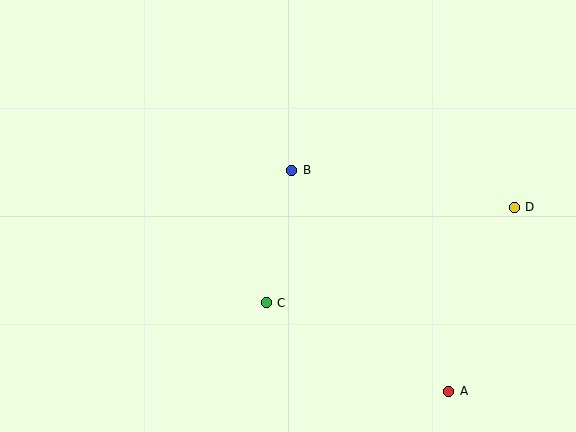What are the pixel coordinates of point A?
Point A is at (449, 391).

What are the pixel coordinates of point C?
Point C is at (266, 303).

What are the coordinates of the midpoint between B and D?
The midpoint between B and D is at (403, 189).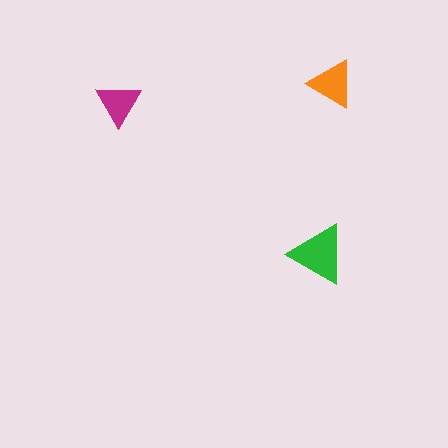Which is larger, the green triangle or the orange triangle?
The green one.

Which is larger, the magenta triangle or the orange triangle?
The orange one.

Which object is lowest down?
The green triangle is bottommost.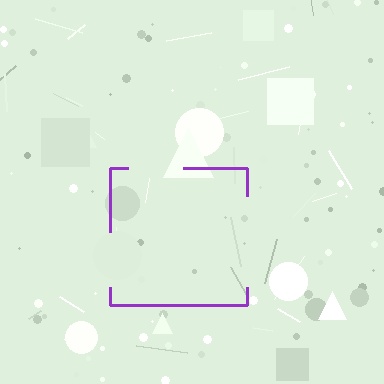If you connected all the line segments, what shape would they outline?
They would outline a square.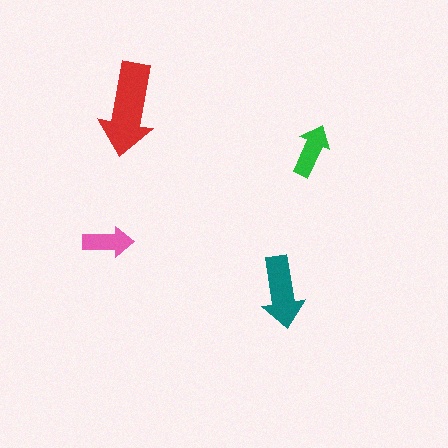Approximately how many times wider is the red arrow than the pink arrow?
About 2 times wider.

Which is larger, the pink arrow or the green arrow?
The green one.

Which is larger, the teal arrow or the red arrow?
The red one.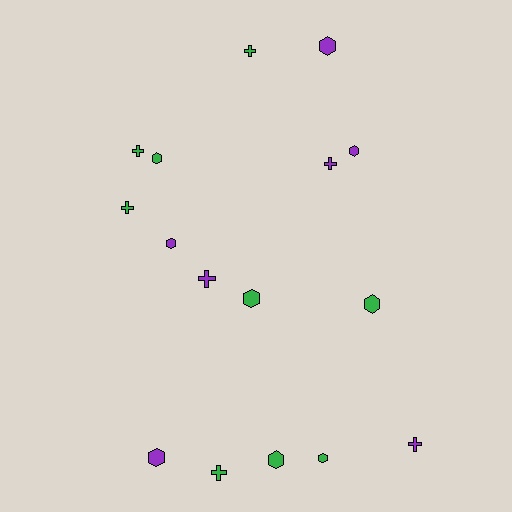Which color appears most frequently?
Green, with 9 objects.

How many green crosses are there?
There are 4 green crosses.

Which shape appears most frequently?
Hexagon, with 9 objects.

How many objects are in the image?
There are 16 objects.